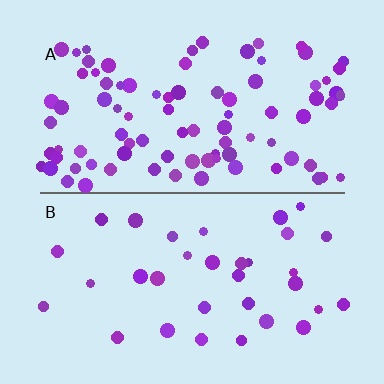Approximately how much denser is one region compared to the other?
Approximately 2.7× — region A over region B.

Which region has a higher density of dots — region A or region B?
A (the top).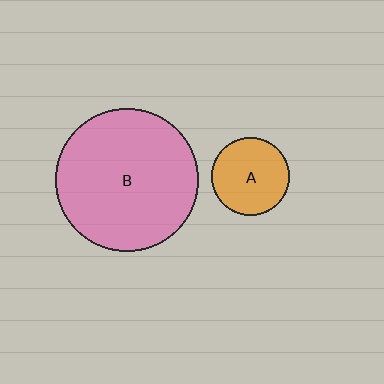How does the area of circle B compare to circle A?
Approximately 3.3 times.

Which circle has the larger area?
Circle B (pink).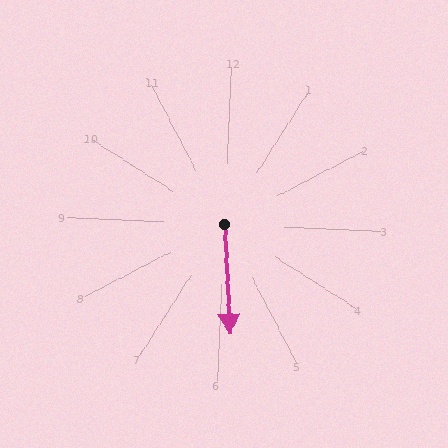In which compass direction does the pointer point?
South.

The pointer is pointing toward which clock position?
Roughly 6 o'clock.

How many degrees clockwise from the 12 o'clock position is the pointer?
Approximately 175 degrees.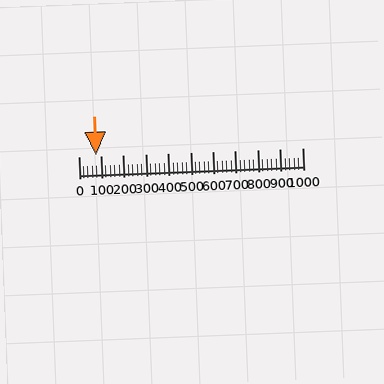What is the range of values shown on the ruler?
The ruler shows values from 0 to 1000.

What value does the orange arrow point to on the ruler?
The orange arrow points to approximately 80.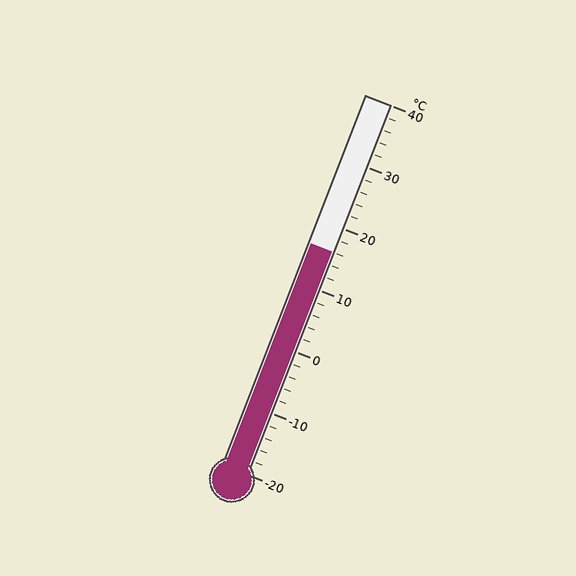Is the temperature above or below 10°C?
The temperature is above 10°C.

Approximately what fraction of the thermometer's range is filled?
The thermometer is filled to approximately 60% of its range.